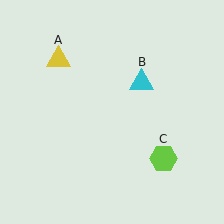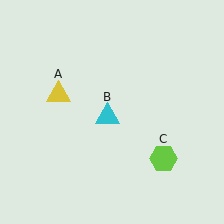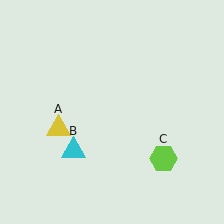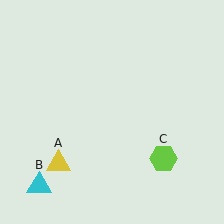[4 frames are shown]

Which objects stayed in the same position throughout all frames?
Lime hexagon (object C) remained stationary.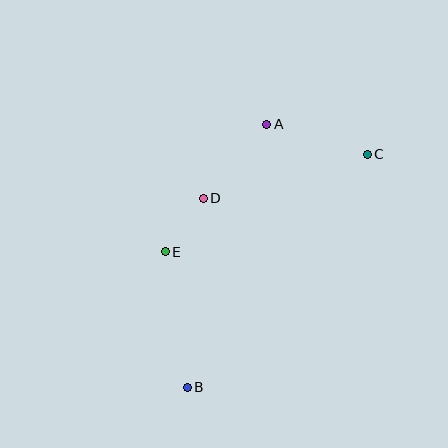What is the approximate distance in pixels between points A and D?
The distance between A and D is approximately 97 pixels.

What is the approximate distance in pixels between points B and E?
The distance between B and E is approximately 137 pixels.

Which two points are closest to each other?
Points D and E are closest to each other.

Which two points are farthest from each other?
Points B and C are farthest from each other.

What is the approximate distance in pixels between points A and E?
The distance between A and E is approximately 163 pixels.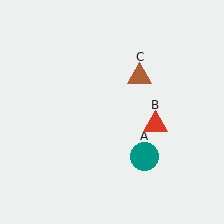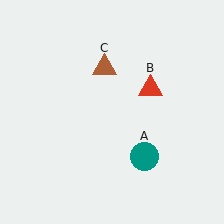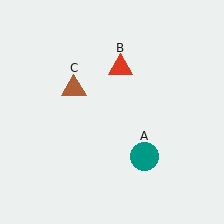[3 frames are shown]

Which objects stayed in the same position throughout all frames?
Teal circle (object A) remained stationary.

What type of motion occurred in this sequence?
The red triangle (object B), brown triangle (object C) rotated counterclockwise around the center of the scene.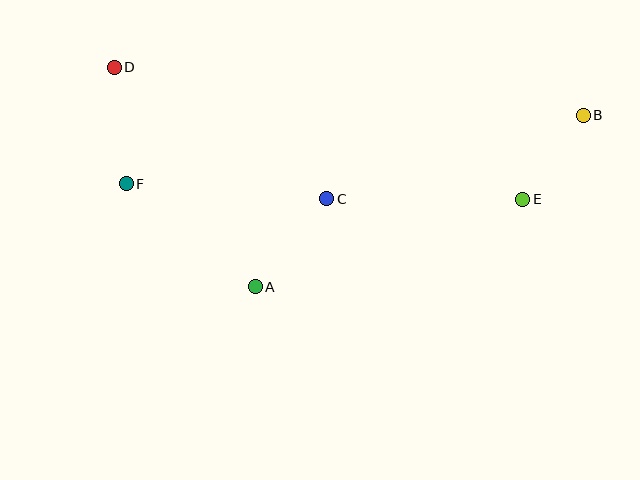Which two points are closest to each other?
Points B and E are closest to each other.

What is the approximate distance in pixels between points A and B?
The distance between A and B is approximately 370 pixels.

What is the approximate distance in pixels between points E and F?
The distance between E and F is approximately 397 pixels.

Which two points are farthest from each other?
Points B and D are farthest from each other.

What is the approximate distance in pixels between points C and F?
The distance between C and F is approximately 201 pixels.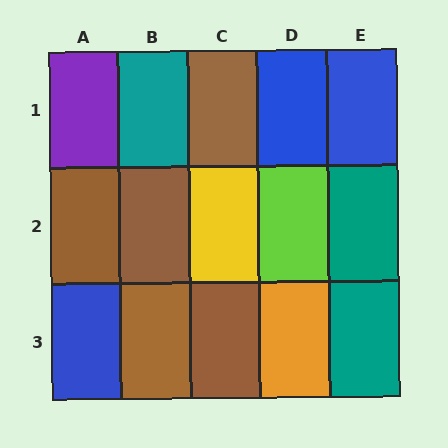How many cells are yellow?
1 cell is yellow.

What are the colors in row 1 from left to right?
Purple, teal, brown, blue, blue.